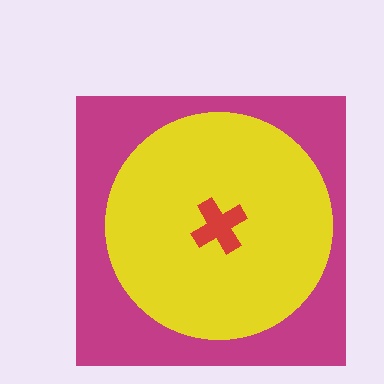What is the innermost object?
The red cross.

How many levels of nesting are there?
3.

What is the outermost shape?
The magenta square.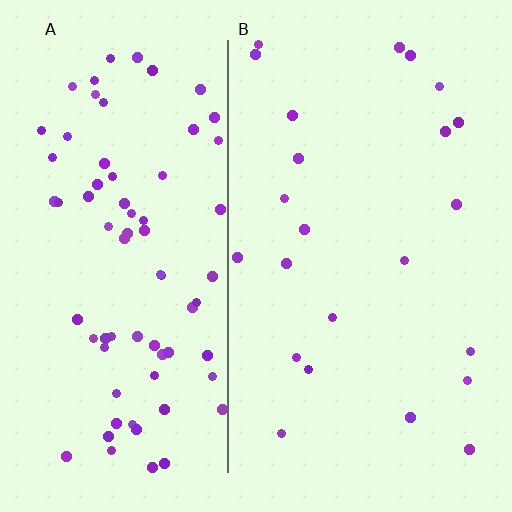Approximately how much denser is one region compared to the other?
Approximately 3.2× — region A over region B.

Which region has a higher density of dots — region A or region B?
A (the left).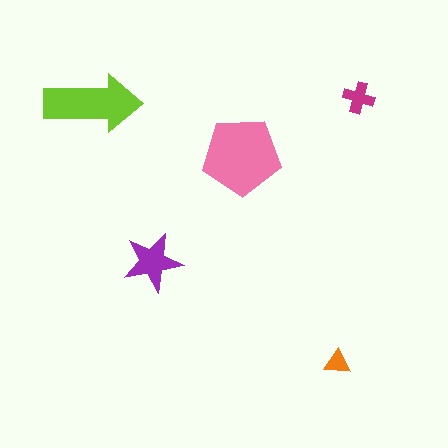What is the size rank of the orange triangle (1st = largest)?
5th.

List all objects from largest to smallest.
The pink pentagon, the lime arrow, the purple star, the magenta cross, the orange triangle.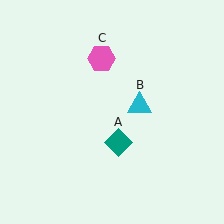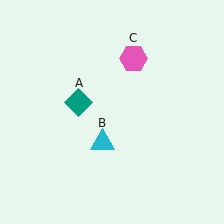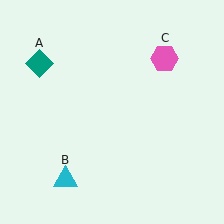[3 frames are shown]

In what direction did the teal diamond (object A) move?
The teal diamond (object A) moved up and to the left.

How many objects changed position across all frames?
3 objects changed position: teal diamond (object A), cyan triangle (object B), pink hexagon (object C).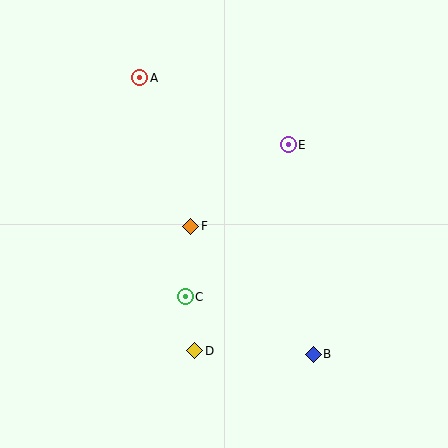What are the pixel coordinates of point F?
Point F is at (191, 226).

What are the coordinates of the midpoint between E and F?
The midpoint between E and F is at (240, 186).